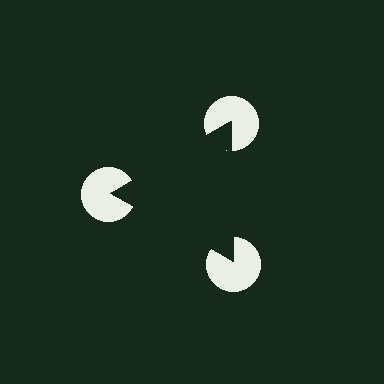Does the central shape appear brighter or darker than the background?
It typically appears slightly darker than the background, even though no actual brightness change is drawn.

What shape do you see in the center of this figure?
An illusory triangle — its edges are inferred from the aligned wedge cuts in the pac-man discs, not physically drawn.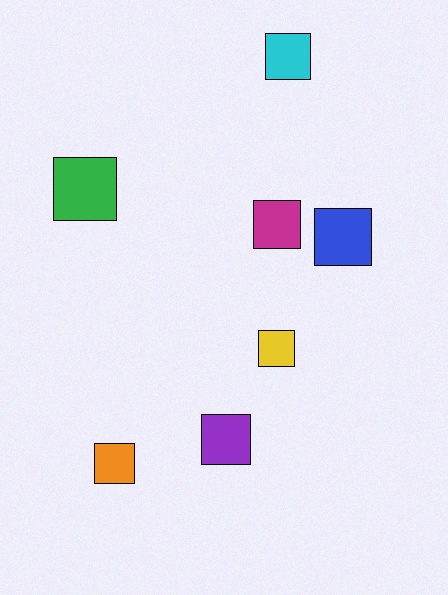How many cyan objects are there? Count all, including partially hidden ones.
There is 1 cyan object.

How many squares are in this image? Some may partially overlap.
There are 7 squares.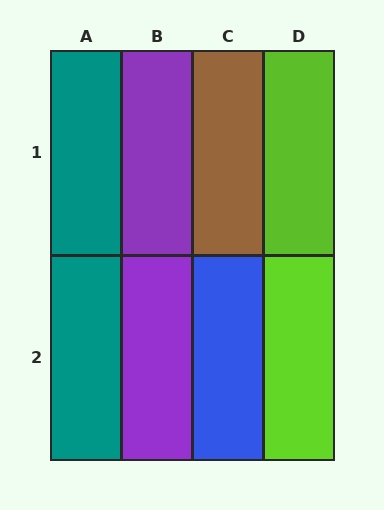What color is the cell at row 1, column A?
Teal.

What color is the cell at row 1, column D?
Lime.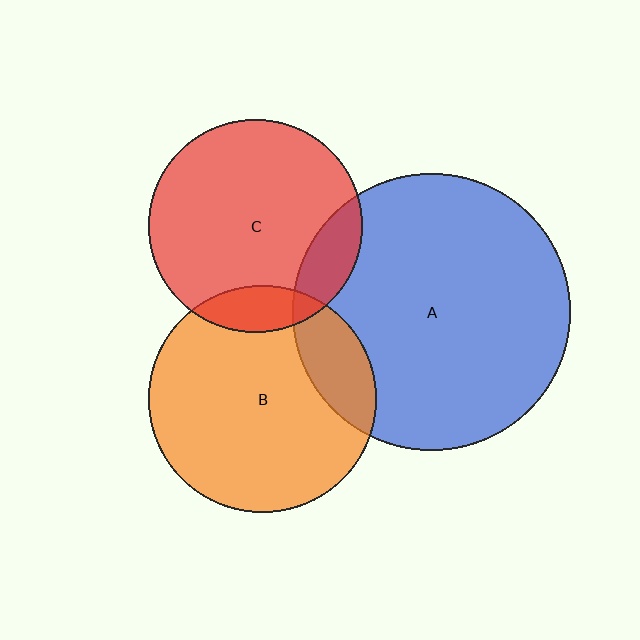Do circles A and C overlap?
Yes.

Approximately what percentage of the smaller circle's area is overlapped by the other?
Approximately 15%.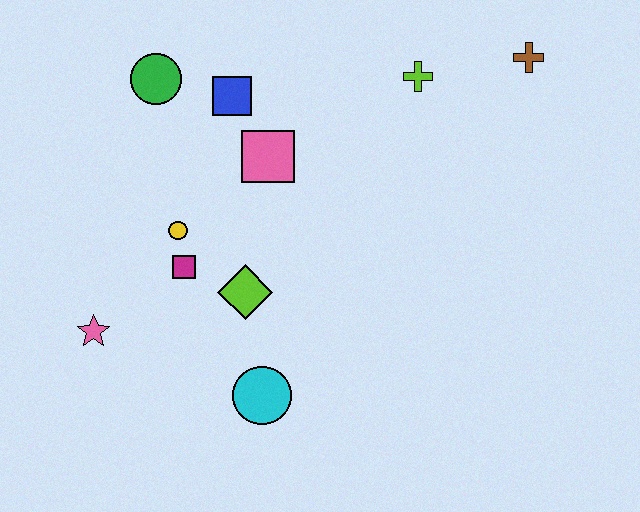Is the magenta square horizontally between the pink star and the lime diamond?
Yes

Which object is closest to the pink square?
The blue square is closest to the pink square.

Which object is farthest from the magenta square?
The brown cross is farthest from the magenta square.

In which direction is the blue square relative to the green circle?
The blue square is to the right of the green circle.